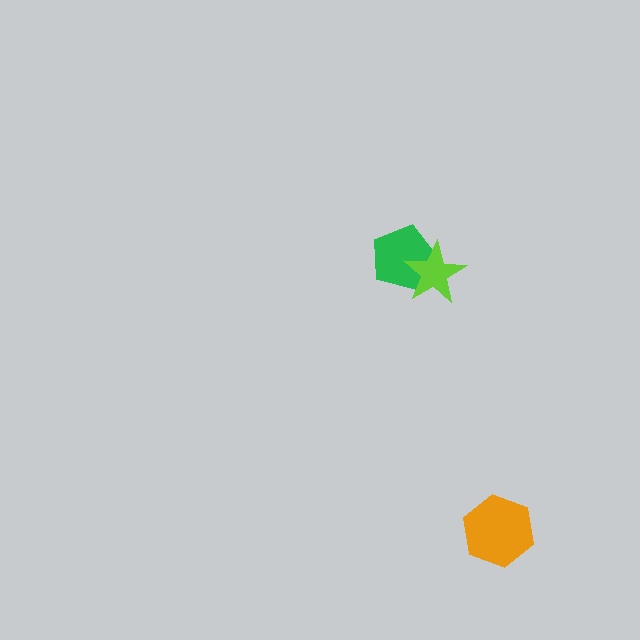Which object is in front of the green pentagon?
The lime star is in front of the green pentagon.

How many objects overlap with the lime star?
1 object overlaps with the lime star.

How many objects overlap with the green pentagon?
1 object overlaps with the green pentagon.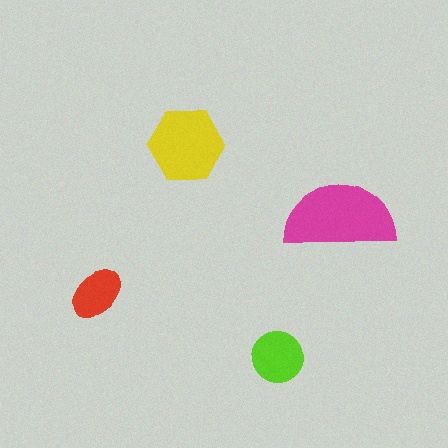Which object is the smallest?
The red ellipse.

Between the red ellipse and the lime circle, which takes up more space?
The lime circle.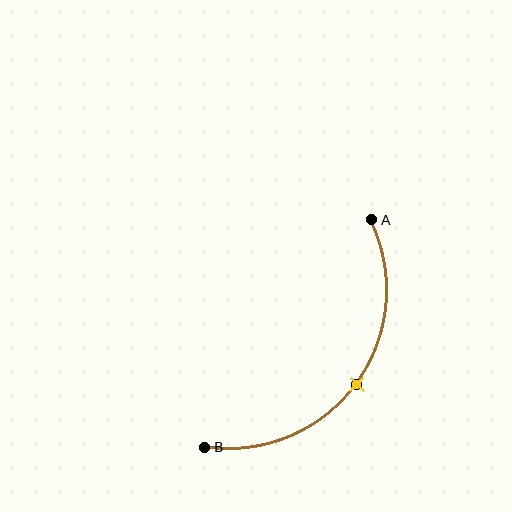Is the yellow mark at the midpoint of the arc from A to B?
Yes. The yellow mark lies on the arc at equal arc-length from both A and B — it is the arc midpoint.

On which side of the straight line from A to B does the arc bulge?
The arc bulges below and to the right of the straight line connecting A and B.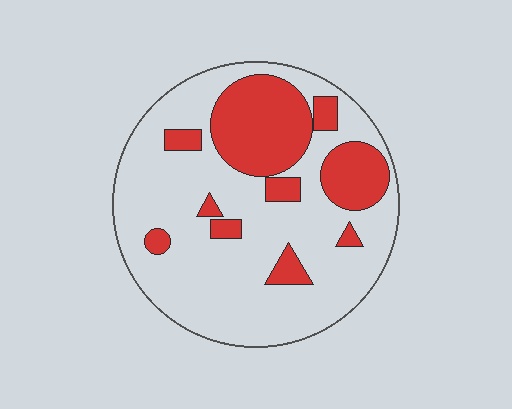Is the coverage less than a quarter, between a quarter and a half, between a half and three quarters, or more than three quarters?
Between a quarter and a half.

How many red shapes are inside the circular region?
10.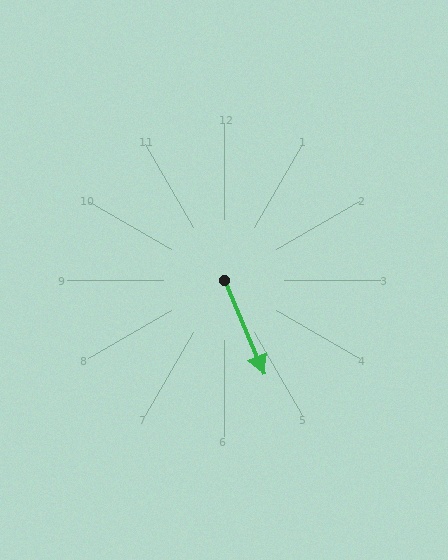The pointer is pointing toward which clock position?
Roughly 5 o'clock.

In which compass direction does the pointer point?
Southeast.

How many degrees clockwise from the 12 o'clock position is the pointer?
Approximately 157 degrees.